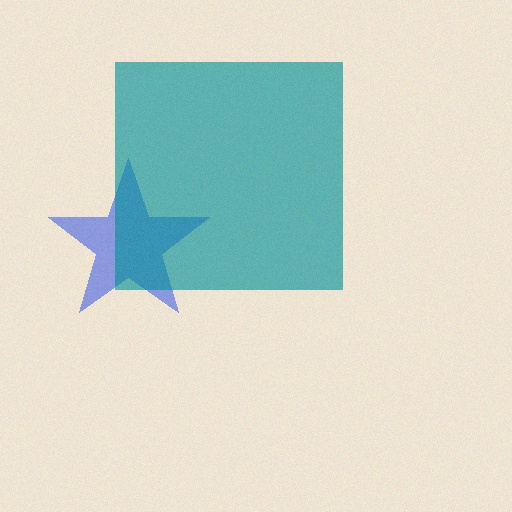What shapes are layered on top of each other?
The layered shapes are: a blue star, a teal square.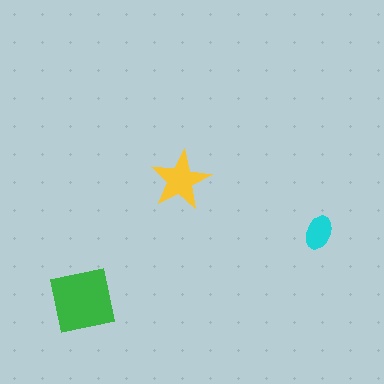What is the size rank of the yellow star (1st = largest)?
2nd.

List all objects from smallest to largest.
The cyan ellipse, the yellow star, the green square.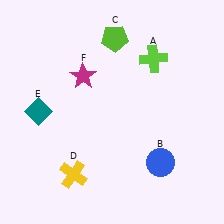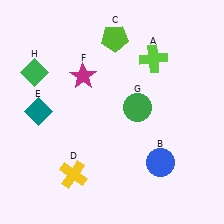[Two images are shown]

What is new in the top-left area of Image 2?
A green diamond (H) was added in the top-left area of Image 2.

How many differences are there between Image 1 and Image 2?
There are 2 differences between the two images.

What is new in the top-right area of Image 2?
A green circle (G) was added in the top-right area of Image 2.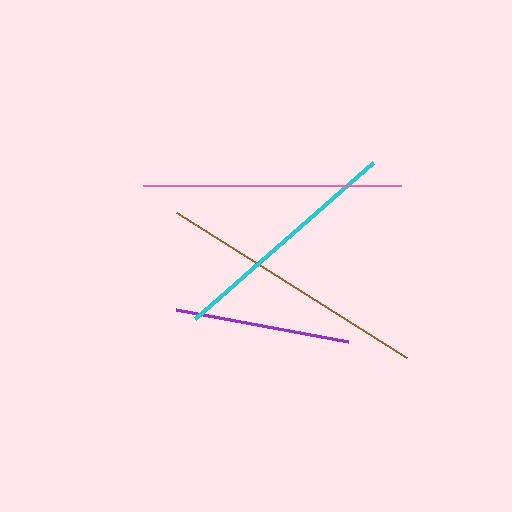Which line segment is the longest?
The brown line is the longest at approximately 272 pixels.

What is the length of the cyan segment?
The cyan segment is approximately 237 pixels long.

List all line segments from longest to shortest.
From longest to shortest: brown, pink, cyan, purple.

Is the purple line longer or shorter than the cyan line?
The cyan line is longer than the purple line.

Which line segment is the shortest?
The purple line is the shortest at approximately 175 pixels.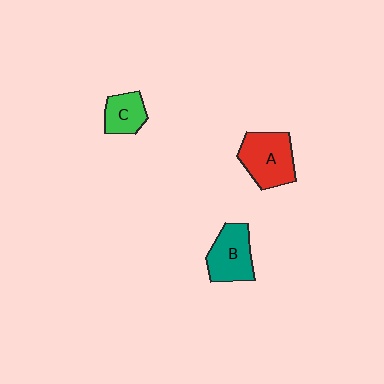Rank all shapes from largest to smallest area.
From largest to smallest: A (red), B (teal), C (green).